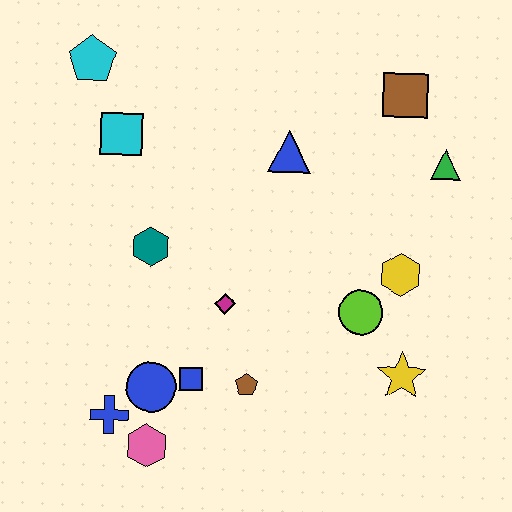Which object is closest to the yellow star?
The lime circle is closest to the yellow star.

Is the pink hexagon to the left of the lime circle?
Yes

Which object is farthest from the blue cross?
The brown square is farthest from the blue cross.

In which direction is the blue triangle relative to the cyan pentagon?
The blue triangle is to the right of the cyan pentagon.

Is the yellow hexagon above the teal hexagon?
No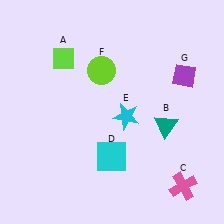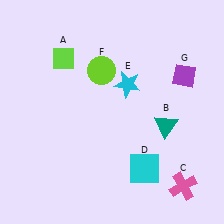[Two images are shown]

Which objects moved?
The objects that moved are: the cyan square (D), the cyan star (E).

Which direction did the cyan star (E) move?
The cyan star (E) moved up.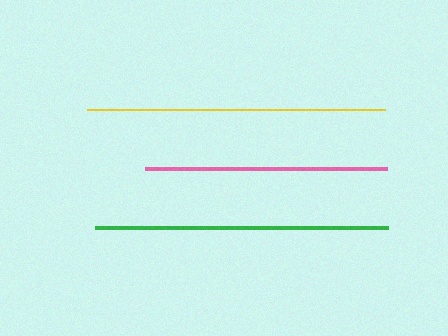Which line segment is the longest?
The yellow line is the longest at approximately 298 pixels.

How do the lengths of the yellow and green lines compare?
The yellow and green lines are approximately the same length.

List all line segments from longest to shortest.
From longest to shortest: yellow, green, pink.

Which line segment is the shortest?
The pink line is the shortest at approximately 241 pixels.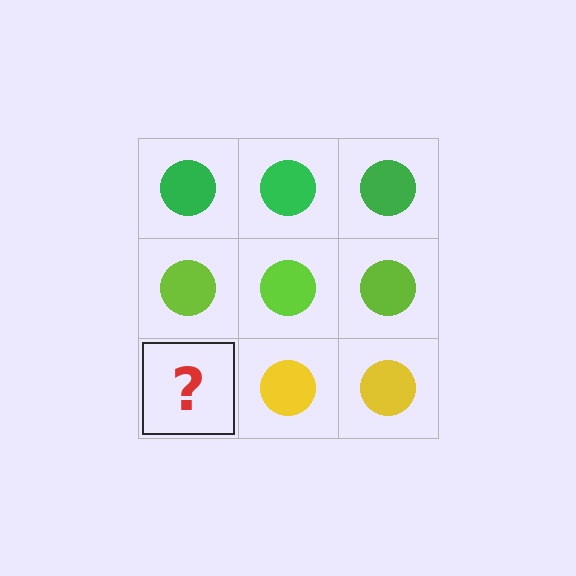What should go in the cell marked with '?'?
The missing cell should contain a yellow circle.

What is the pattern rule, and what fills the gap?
The rule is that each row has a consistent color. The gap should be filled with a yellow circle.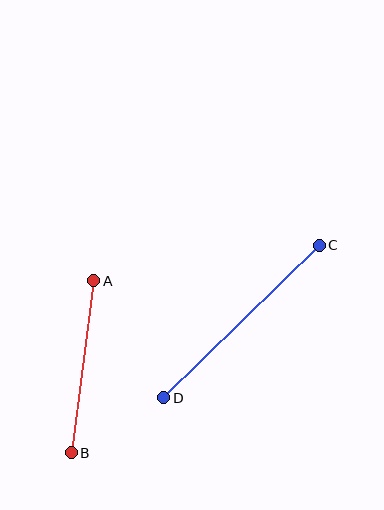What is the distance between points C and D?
The distance is approximately 218 pixels.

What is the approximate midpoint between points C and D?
The midpoint is at approximately (241, 322) pixels.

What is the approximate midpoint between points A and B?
The midpoint is at approximately (82, 367) pixels.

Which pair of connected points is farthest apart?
Points C and D are farthest apart.